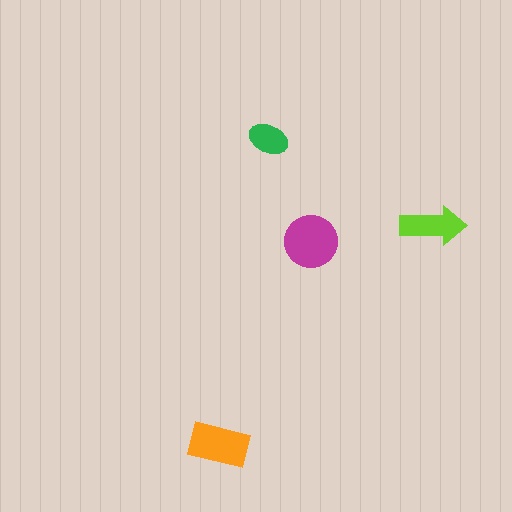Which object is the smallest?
The green ellipse.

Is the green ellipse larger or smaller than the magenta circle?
Smaller.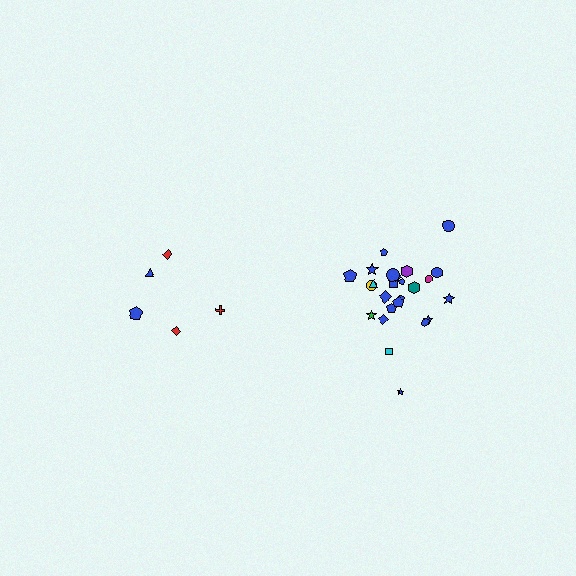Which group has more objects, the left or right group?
The right group.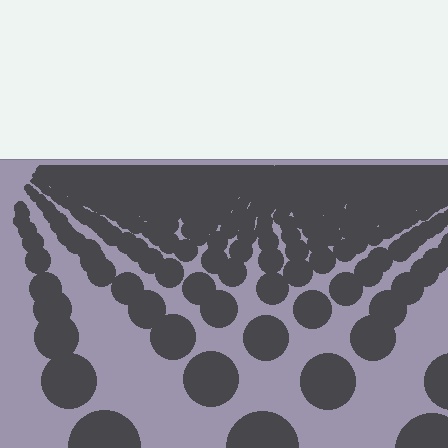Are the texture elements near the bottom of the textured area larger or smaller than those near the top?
Larger. Near the bottom, elements are closer to the viewer and appear at a bigger on-screen size.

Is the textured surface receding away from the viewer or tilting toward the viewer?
The surface is receding away from the viewer. Texture elements get smaller and denser toward the top.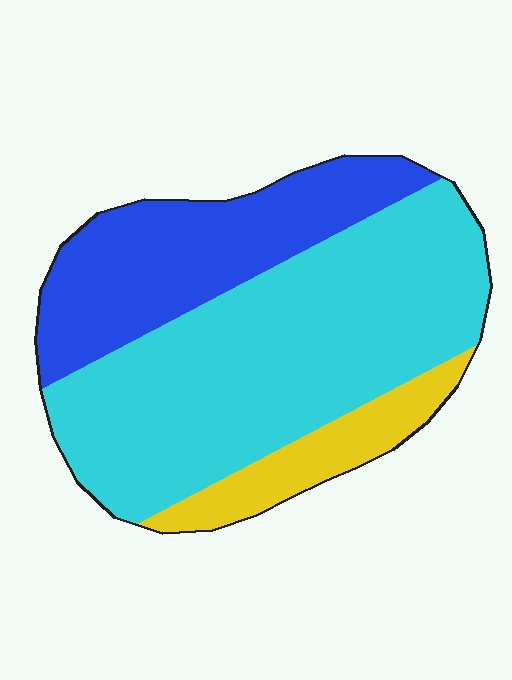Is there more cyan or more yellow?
Cyan.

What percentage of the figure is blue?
Blue covers 29% of the figure.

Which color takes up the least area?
Yellow, at roughly 10%.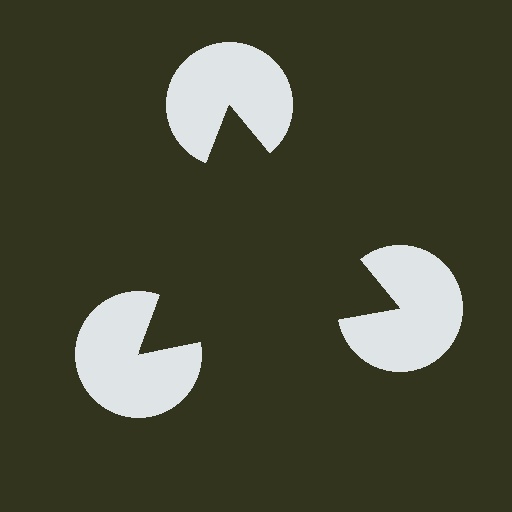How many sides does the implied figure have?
3 sides.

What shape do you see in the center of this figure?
An illusory triangle — its edges are inferred from the aligned wedge cuts in the pac-man discs, not physically drawn.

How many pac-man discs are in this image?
There are 3 — one at each vertex of the illusory triangle.